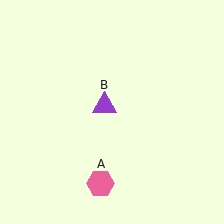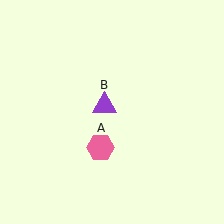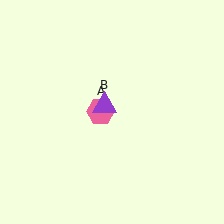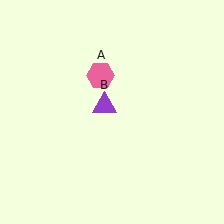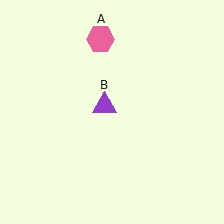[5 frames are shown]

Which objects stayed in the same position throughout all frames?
Purple triangle (object B) remained stationary.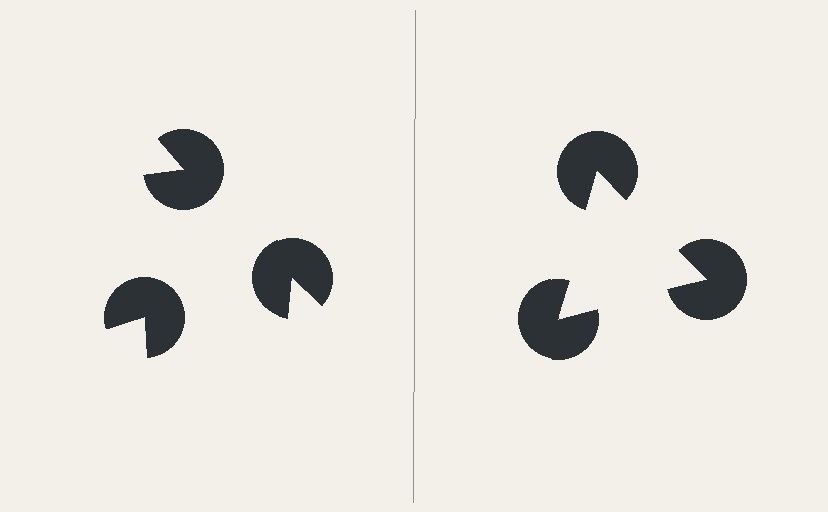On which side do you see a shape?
An illusory triangle appears on the right side. On the left side the wedge cuts are rotated, so no coherent shape forms.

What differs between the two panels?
The pac-man discs are positioned identically on both sides; only the wedge orientations differ. On the right they align to a triangle; on the left they are misaligned.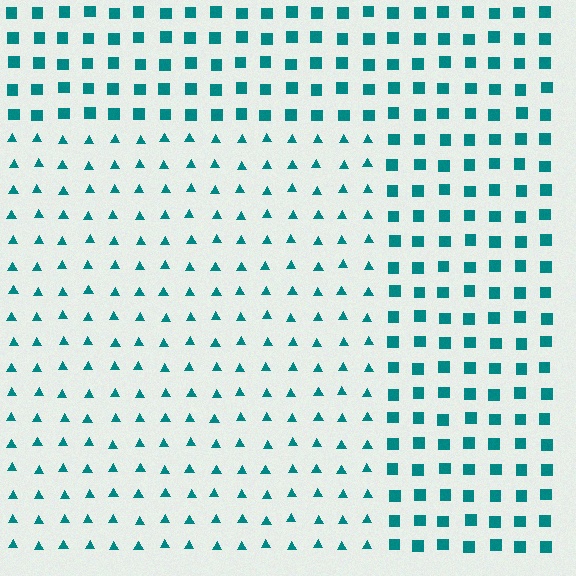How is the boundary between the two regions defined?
The boundary is defined by a change in element shape: triangles inside vs. squares outside. All elements share the same color and spacing.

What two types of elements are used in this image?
The image uses triangles inside the rectangle region and squares outside it.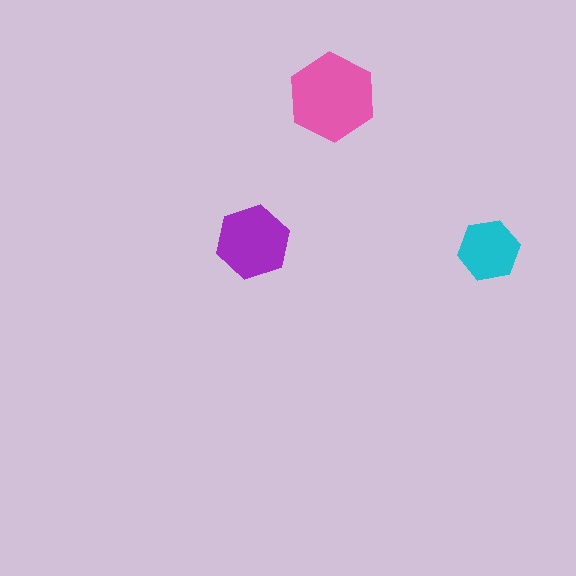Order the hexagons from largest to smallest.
the pink one, the purple one, the cyan one.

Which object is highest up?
The pink hexagon is topmost.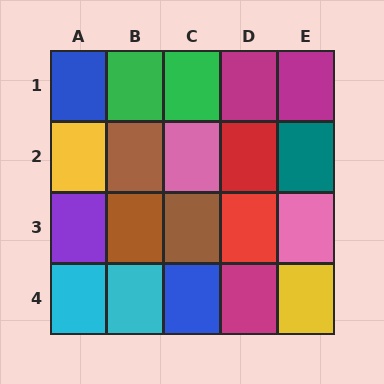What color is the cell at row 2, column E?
Teal.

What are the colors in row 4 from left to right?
Cyan, cyan, blue, magenta, yellow.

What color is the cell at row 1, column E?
Magenta.